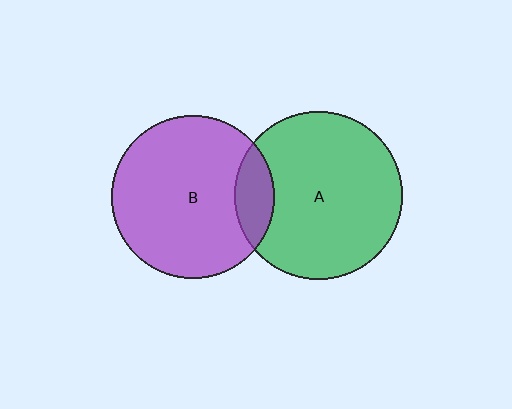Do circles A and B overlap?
Yes.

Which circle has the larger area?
Circle A (green).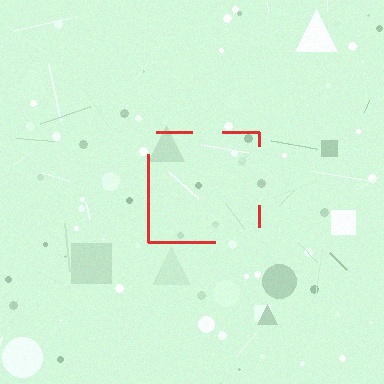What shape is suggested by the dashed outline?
The dashed outline suggests a square.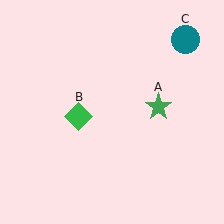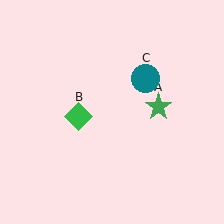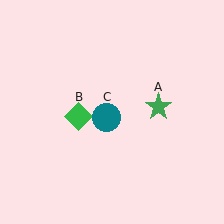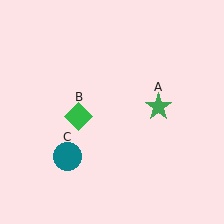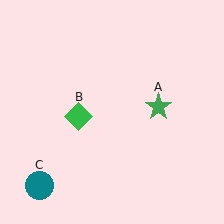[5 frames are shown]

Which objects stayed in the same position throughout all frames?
Green star (object A) and green diamond (object B) remained stationary.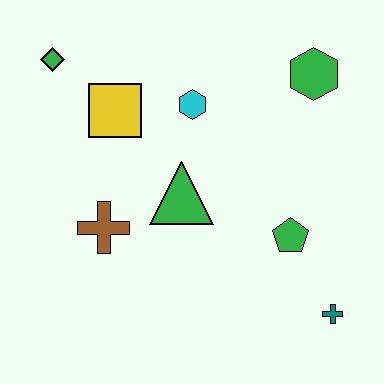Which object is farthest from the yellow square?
The teal cross is farthest from the yellow square.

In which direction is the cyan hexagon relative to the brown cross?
The cyan hexagon is above the brown cross.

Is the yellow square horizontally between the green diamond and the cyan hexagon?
Yes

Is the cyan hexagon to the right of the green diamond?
Yes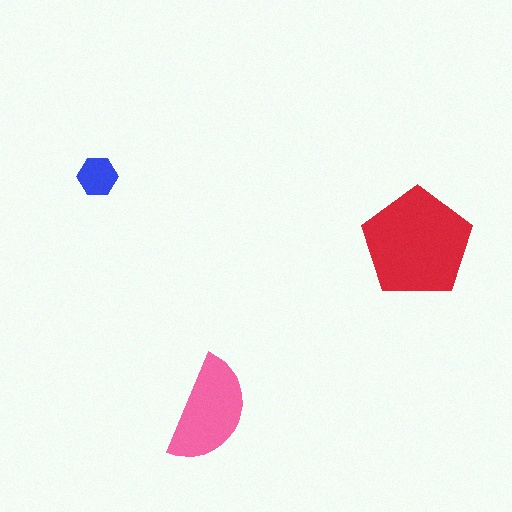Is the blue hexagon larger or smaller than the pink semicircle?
Smaller.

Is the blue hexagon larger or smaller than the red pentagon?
Smaller.